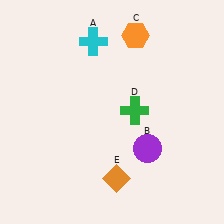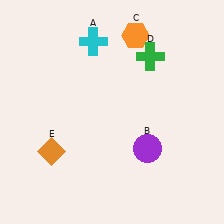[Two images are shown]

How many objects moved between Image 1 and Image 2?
2 objects moved between the two images.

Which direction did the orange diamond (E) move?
The orange diamond (E) moved left.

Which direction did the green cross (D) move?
The green cross (D) moved up.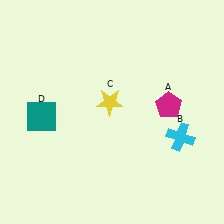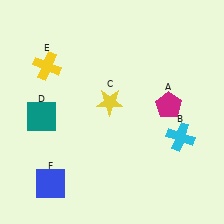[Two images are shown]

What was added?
A yellow cross (E), a blue square (F) were added in Image 2.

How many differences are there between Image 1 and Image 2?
There are 2 differences between the two images.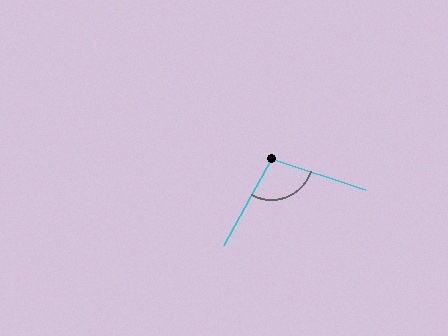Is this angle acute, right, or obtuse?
It is obtuse.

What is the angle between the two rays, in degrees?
Approximately 101 degrees.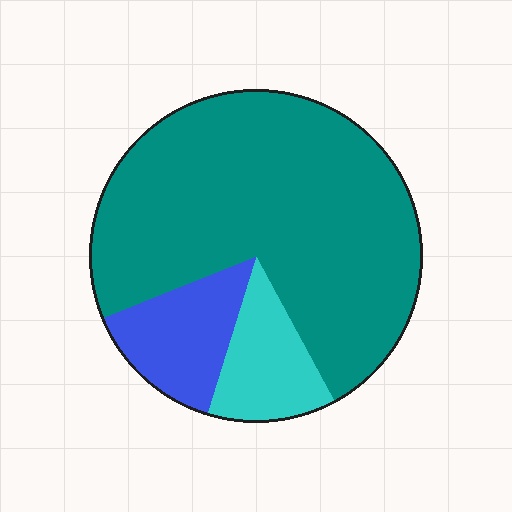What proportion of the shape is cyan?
Cyan covers about 15% of the shape.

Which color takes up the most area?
Teal, at roughly 75%.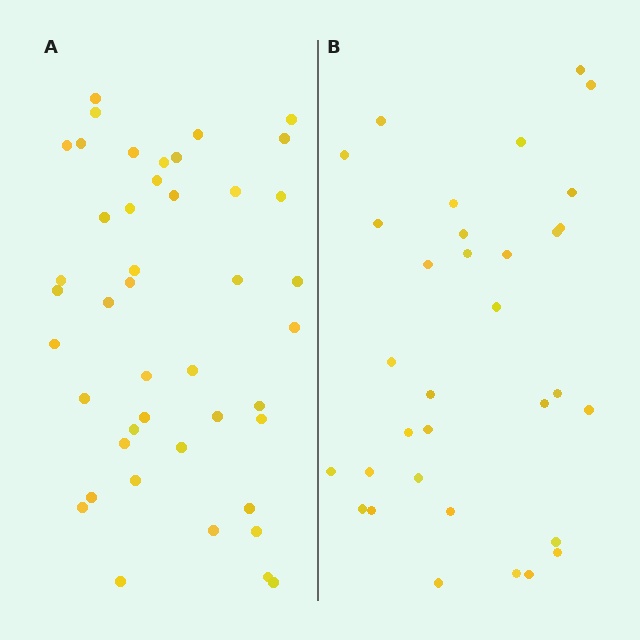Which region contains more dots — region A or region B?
Region A (the left region) has more dots.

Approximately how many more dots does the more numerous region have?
Region A has roughly 12 or so more dots than region B.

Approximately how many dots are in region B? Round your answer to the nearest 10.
About 30 dots. (The exact count is 33, which rounds to 30.)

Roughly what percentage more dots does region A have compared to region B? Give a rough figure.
About 35% more.